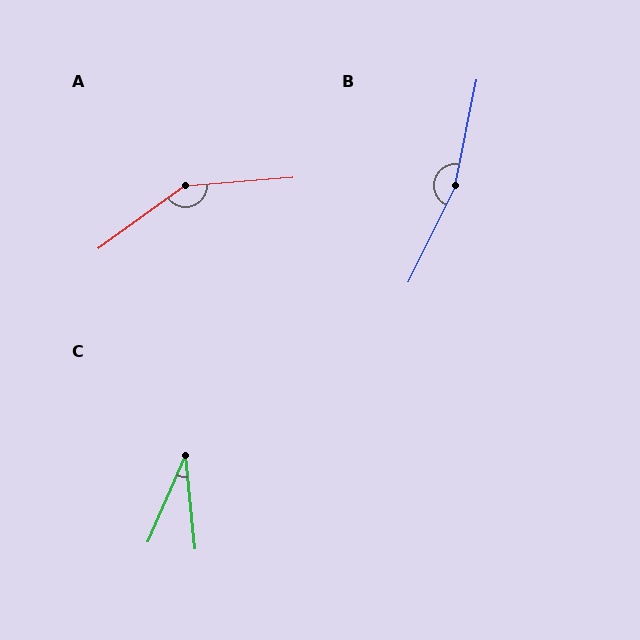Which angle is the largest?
B, at approximately 165 degrees.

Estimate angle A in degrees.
Approximately 149 degrees.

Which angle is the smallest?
C, at approximately 30 degrees.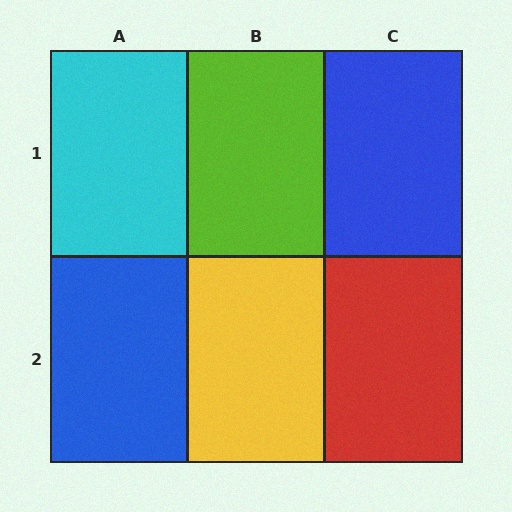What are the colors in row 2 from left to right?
Blue, yellow, red.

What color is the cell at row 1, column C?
Blue.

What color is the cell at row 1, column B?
Lime.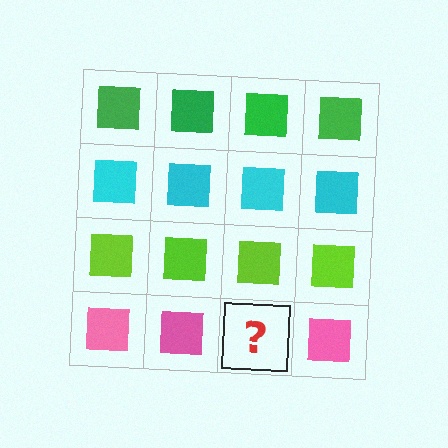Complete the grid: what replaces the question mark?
The question mark should be replaced with a pink square.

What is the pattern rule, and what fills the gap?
The rule is that each row has a consistent color. The gap should be filled with a pink square.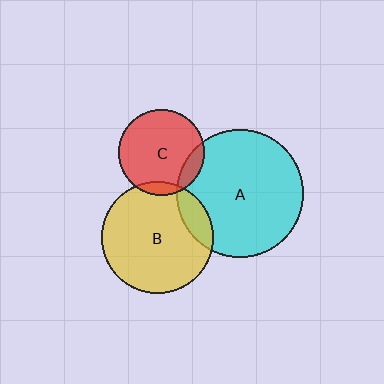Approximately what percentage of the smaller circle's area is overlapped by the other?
Approximately 15%.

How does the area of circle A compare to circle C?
Approximately 2.2 times.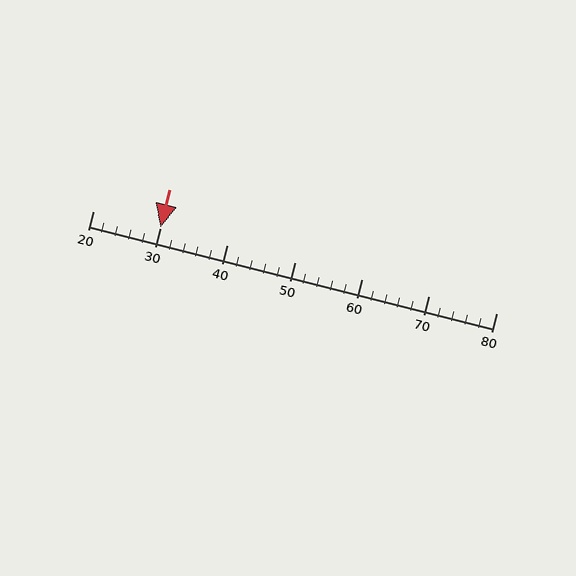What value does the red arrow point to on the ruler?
The red arrow points to approximately 30.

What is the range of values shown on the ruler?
The ruler shows values from 20 to 80.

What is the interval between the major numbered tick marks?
The major tick marks are spaced 10 units apart.